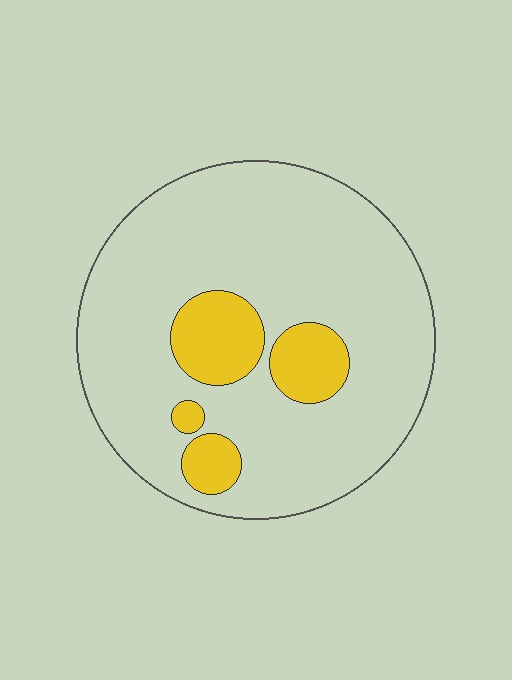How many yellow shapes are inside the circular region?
4.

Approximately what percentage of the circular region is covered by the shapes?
Approximately 15%.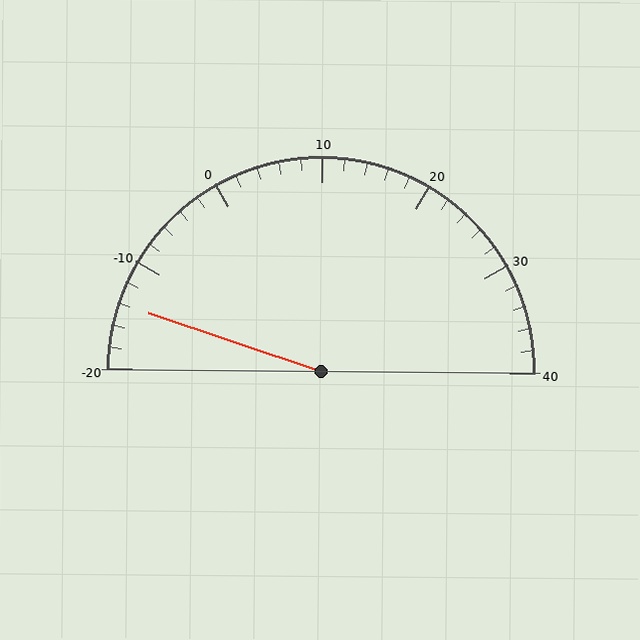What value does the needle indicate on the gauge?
The needle indicates approximately -14.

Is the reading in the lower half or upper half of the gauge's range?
The reading is in the lower half of the range (-20 to 40).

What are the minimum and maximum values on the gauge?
The gauge ranges from -20 to 40.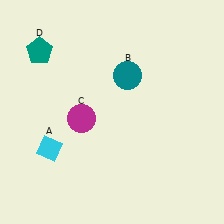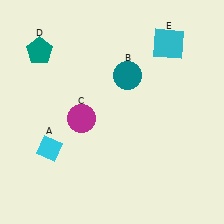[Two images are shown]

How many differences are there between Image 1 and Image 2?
There is 1 difference between the two images.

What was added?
A cyan square (E) was added in Image 2.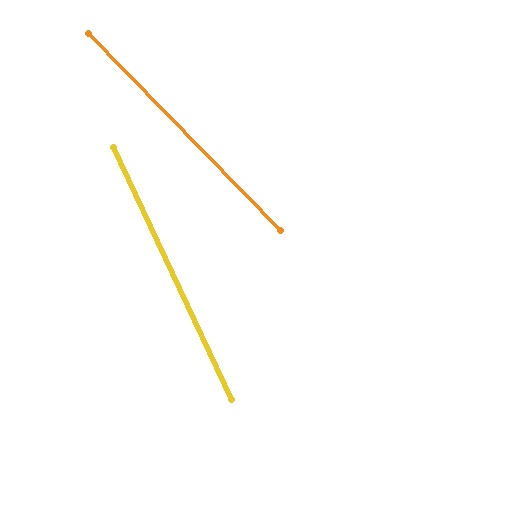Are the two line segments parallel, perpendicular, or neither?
Neither parallel nor perpendicular — they differ by about 19°.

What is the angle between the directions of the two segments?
Approximately 19 degrees.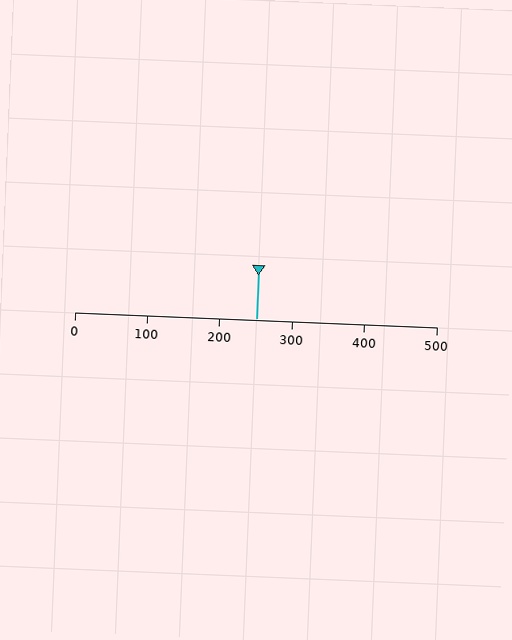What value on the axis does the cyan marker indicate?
The marker indicates approximately 250.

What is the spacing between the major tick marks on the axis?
The major ticks are spaced 100 apart.